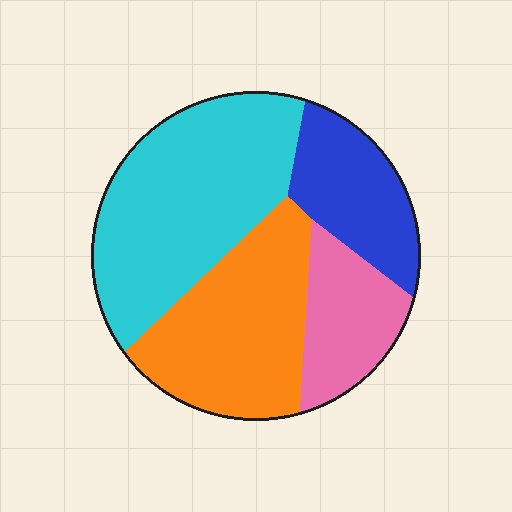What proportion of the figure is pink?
Pink takes up about one sixth (1/6) of the figure.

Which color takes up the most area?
Cyan, at roughly 40%.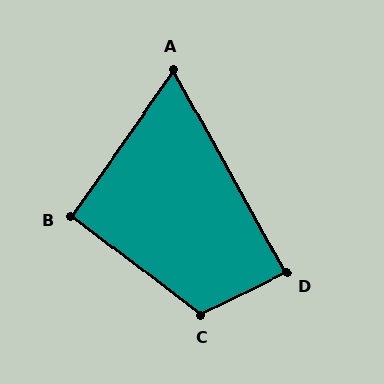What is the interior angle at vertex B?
Approximately 92 degrees (approximately right).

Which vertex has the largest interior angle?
C, at approximately 116 degrees.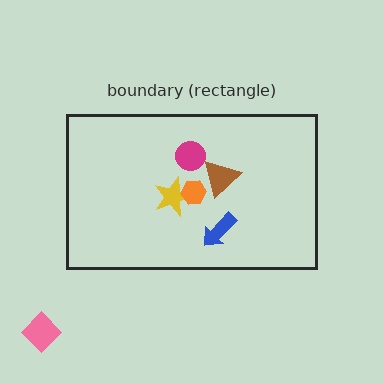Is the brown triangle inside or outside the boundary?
Inside.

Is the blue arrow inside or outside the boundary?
Inside.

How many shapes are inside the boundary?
5 inside, 1 outside.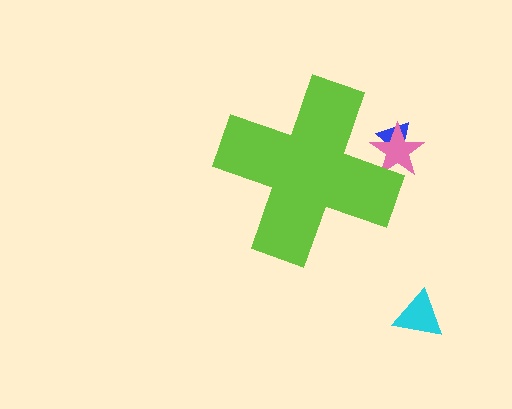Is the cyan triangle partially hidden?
No, the cyan triangle is fully visible.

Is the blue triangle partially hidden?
Yes, the blue triangle is partially hidden behind the lime cross.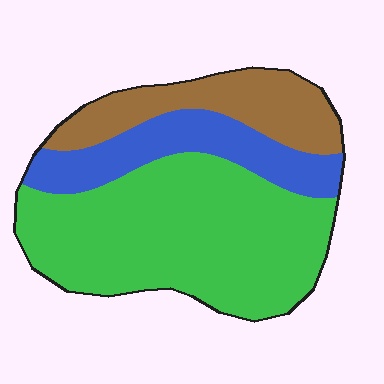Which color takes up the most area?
Green, at roughly 60%.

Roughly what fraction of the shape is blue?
Blue covers 21% of the shape.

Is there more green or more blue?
Green.